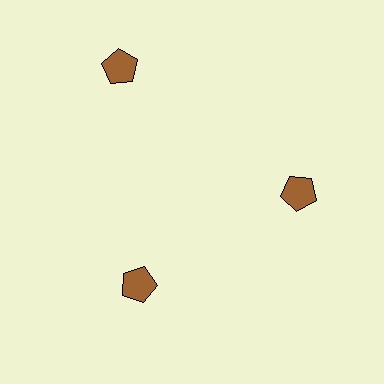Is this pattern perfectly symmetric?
No. The 3 brown pentagons are arranged in a ring, but one element near the 11 o'clock position is pushed outward from the center, breaking the 3-fold rotational symmetry.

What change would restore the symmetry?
The symmetry would be restored by moving it inward, back onto the ring so that all 3 pentagons sit at equal angles and equal distance from the center.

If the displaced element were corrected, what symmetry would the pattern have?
It would have 3-fold rotational symmetry — the pattern would map onto itself every 120 degrees.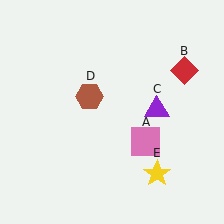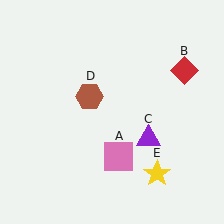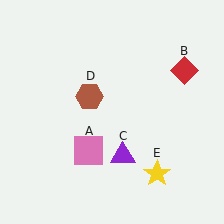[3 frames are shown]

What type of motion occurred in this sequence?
The pink square (object A), purple triangle (object C) rotated clockwise around the center of the scene.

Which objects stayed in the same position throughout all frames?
Red diamond (object B) and brown hexagon (object D) and yellow star (object E) remained stationary.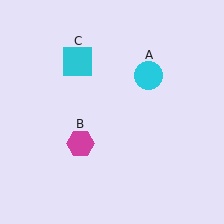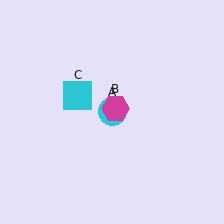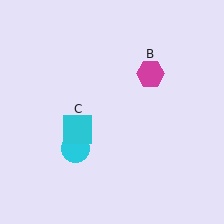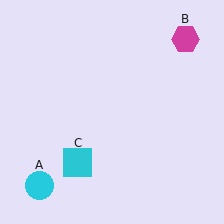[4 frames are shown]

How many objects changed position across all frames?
3 objects changed position: cyan circle (object A), magenta hexagon (object B), cyan square (object C).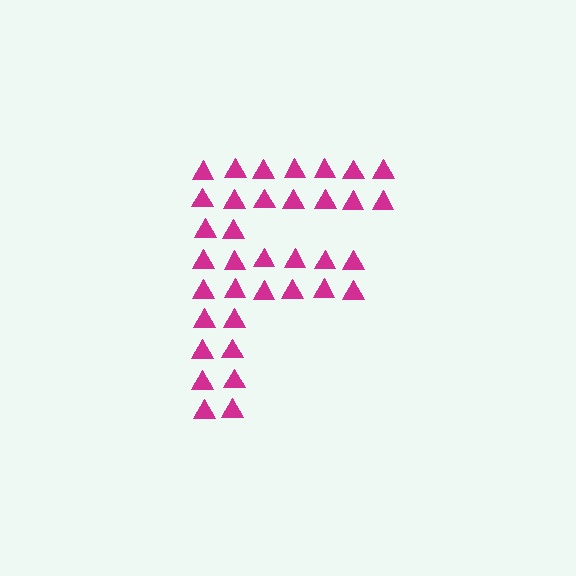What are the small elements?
The small elements are triangles.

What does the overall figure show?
The overall figure shows the letter F.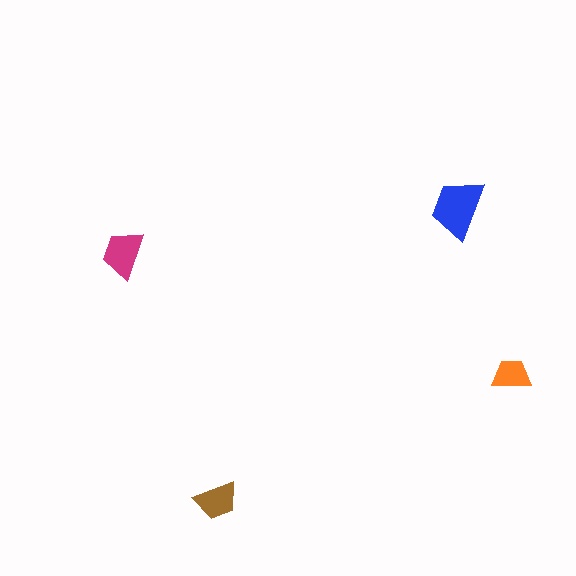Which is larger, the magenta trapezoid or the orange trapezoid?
The magenta one.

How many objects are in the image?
There are 4 objects in the image.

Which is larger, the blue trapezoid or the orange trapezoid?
The blue one.